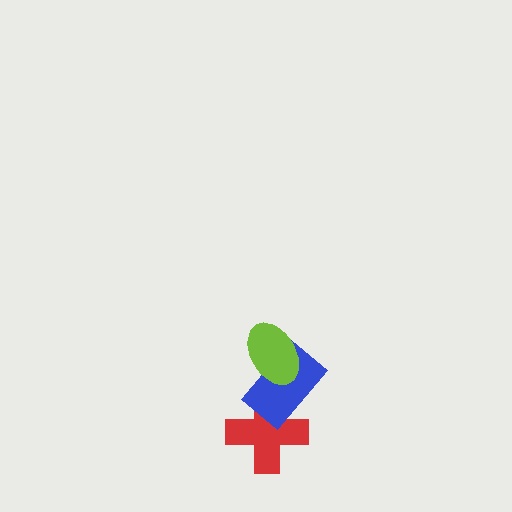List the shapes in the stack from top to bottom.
From top to bottom: the lime ellipse, the blue rectangle, the red cross.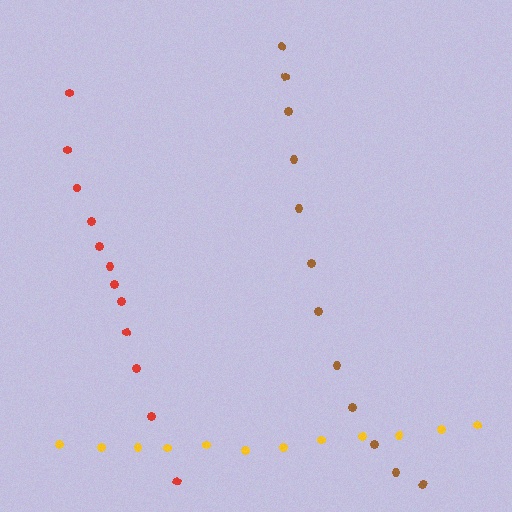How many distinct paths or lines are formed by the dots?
There are 3 distinct paths.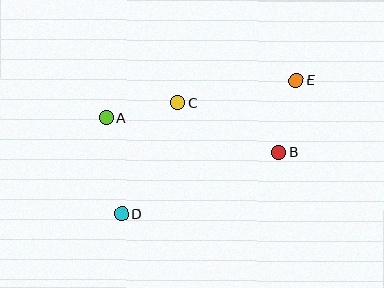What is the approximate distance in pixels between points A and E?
The distance between A and E is approximately 194 pixels.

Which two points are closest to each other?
Points A and C are closest to each other.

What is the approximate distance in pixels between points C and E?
The distance between C and E is approximately 120 pixels.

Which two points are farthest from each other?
Points D and E are farthest from each other.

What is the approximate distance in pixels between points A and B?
The distance between A and B is approximately 176 pixels.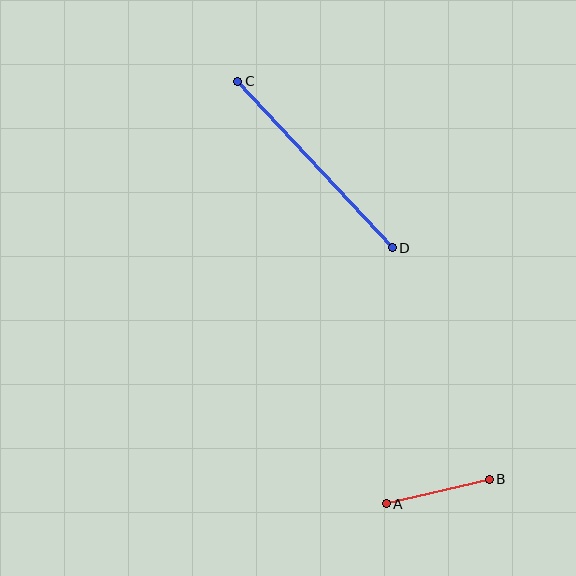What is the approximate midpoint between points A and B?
The midpoint is at approximately (438, 492) pixels.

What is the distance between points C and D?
The distance is approximately 227 pixels.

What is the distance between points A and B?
The distance is approximately 106 pixels.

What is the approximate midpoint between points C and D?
The midpoint is at approximately (315, 164) pixels.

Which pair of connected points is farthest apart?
Points C and D are farthest apart.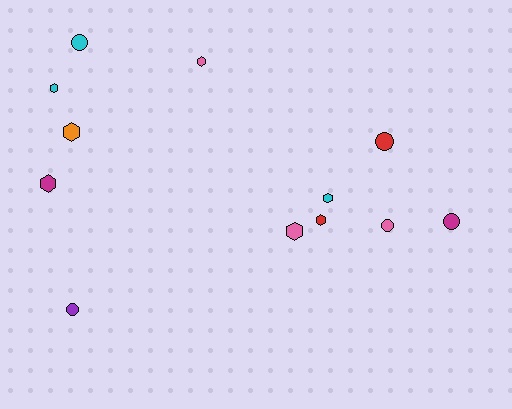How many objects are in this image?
There are 12 objects.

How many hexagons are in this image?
There are 7 hexagons.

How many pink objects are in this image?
There are 3 pink objects.